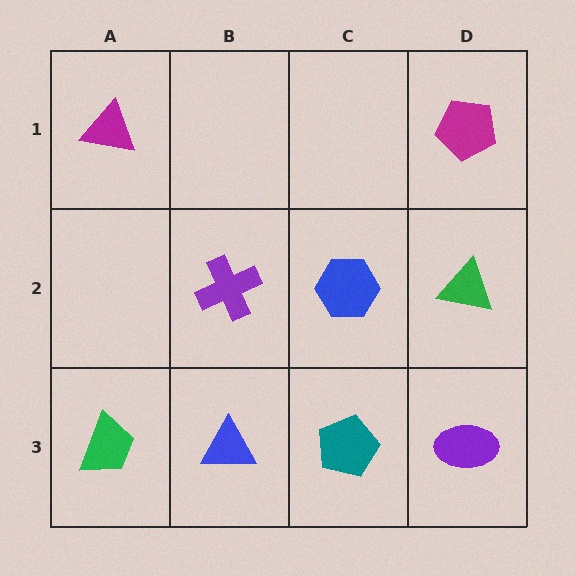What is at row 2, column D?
A green triangle.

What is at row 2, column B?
A purple cross.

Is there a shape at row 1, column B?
No, that cell is empty.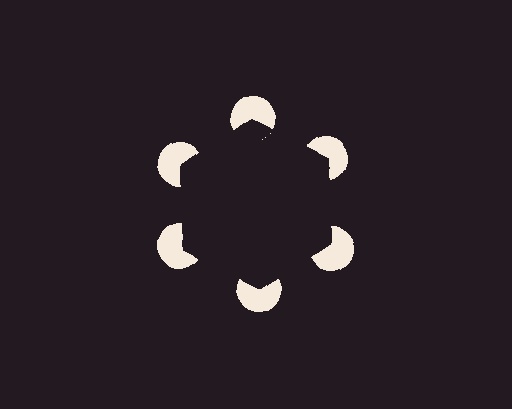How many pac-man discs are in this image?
There are 6 — one at each vertex of the illusory hexagon.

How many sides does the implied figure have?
6 sides.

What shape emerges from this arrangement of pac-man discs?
An illusory hexagon — its edges are inferred from the aligned wedge cuts in the pac-man discs, not physically drawn.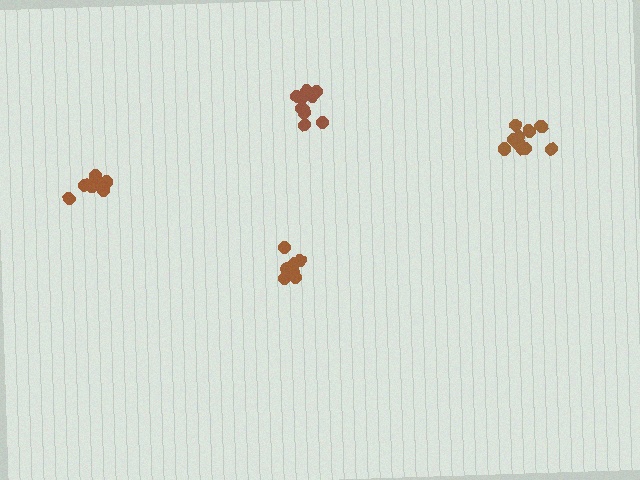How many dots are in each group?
Group 1: 7 dots, Group 2: 8 dots, Group 3: 10 dots, Group 4: 10 dots (35 total).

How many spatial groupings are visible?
There are 4 spatial groupings.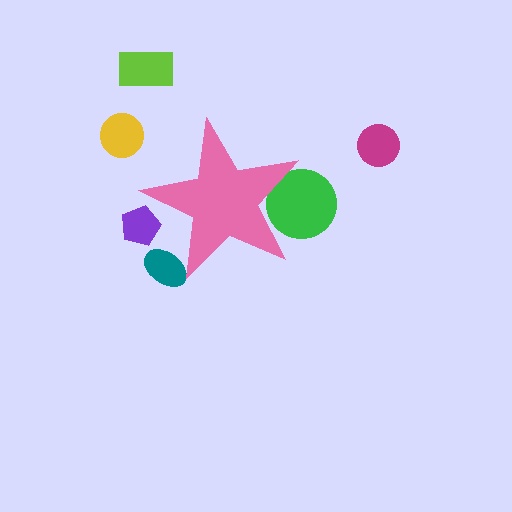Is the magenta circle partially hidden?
No, the magenta circle is fully visible.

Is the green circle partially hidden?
Yes, the green circle is partially hidden behind the pink star.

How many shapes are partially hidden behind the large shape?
3 shapes are partially hidden.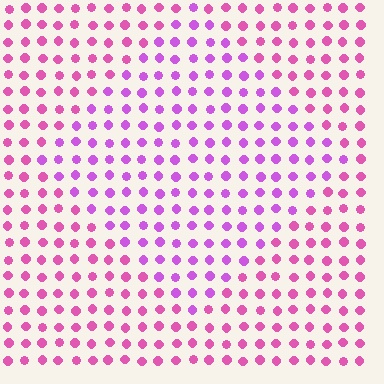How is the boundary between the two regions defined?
The boundary is defined purely by a slight shift in hue (about 29 degrees). Spacing, size, and orientation are identical on both sides.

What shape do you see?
I see a diamond.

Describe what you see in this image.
The image is filled with small pink elements in a uniform arrangement. A diamond-shaped region is visible where the elements are tinted to a slightly different hue, forming a subtle color boundary.